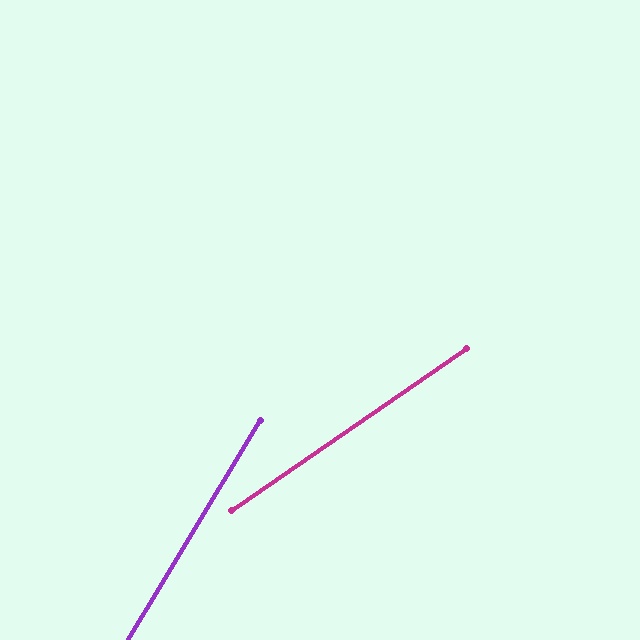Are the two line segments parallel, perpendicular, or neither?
Neither parallel nor perpendicular — they differ by about 25°.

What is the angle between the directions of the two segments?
Approximately 25 degrees.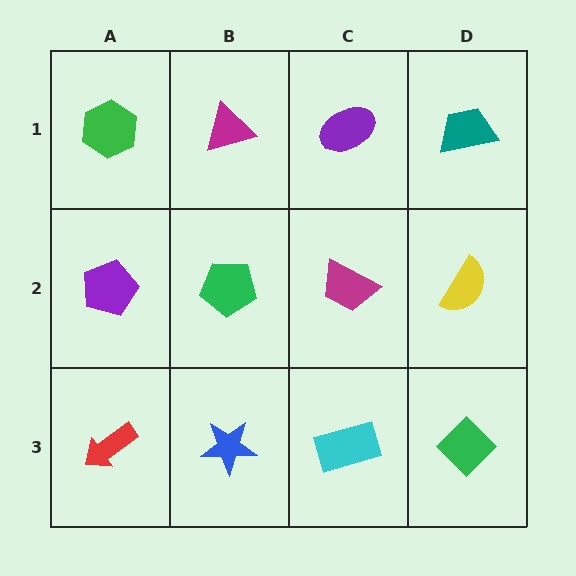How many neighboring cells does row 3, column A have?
2.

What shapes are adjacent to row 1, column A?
A purple pentagon (row 2, column A), a magenta triangle (row 1, column B).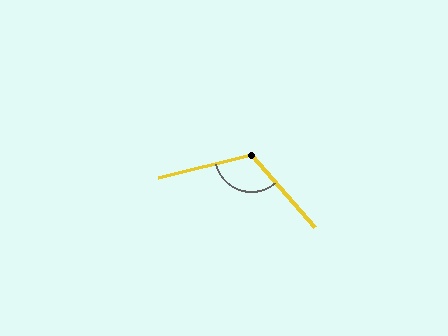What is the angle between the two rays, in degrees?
Approximately 117 degrees.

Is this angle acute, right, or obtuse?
It is obtuse.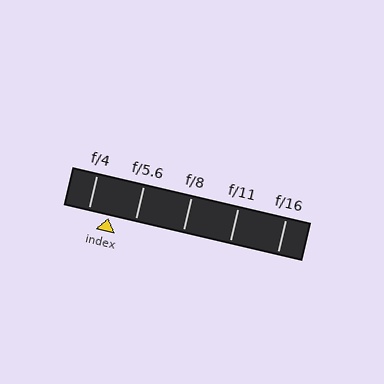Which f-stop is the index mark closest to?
The index mark is closest to f/4.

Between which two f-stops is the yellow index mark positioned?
The index mark is between f/4 and f/5.6.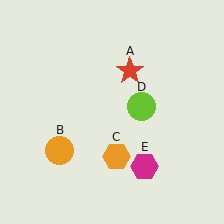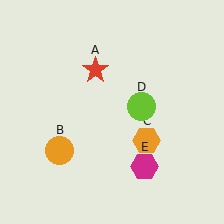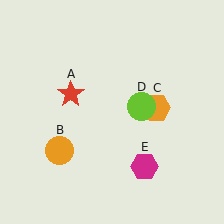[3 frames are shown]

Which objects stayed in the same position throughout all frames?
Orange circle (object B) and lime circle (object D) and magenta hexagon (object E) remained stationary.